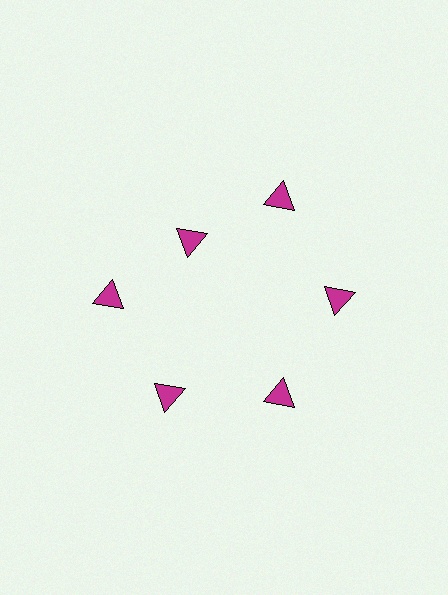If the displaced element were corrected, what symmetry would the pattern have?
It would have 6-fold rotational symmetry — the pattern would map onto itself every 60 degrees.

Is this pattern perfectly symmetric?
No. The 6 magenta triangles are arranged in a ring, but one element near the 11 o'clock position is pulled inward toward the center, breaking the 6-fold rotational symmetry.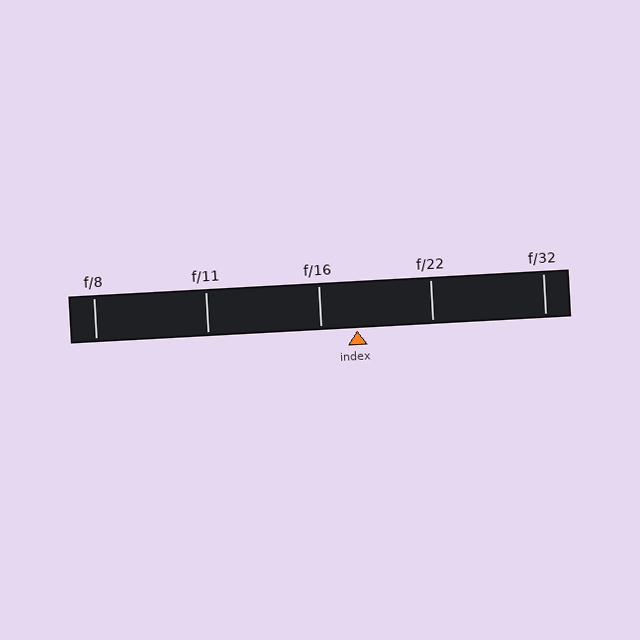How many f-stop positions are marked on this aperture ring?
There are 5 f-stop positions marked.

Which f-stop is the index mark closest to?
The index mark is closest to f/16.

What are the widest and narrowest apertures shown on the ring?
The widest aperture shown is f/8 and the narrowest is f/32.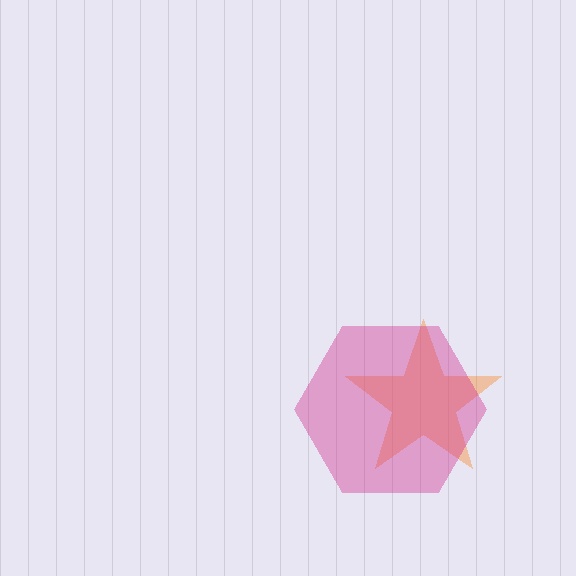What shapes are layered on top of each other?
The layered shapes are: an orange star, a magenta hexagon.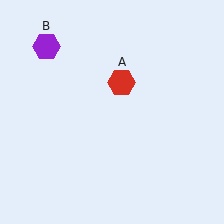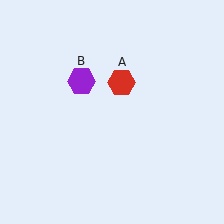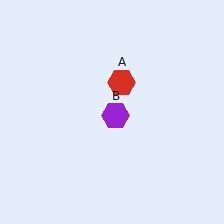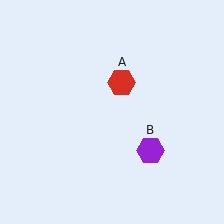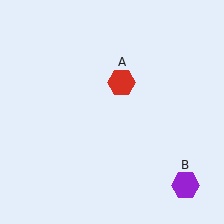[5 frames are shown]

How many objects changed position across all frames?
1 object changed position: purple hexagon (object B).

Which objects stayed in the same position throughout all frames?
Red hexagon (object A) remained stationary.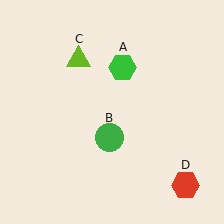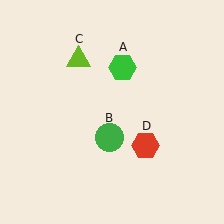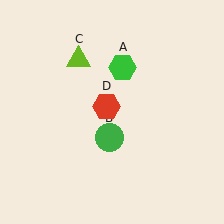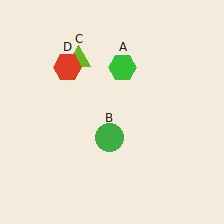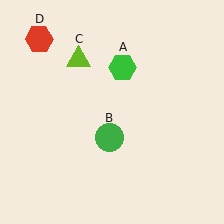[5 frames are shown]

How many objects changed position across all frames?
1 object changed position: red hexagon (object D).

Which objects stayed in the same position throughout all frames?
Green hexagon (object A) and green circle (object B) and lime triangle (object C) remained stationary.